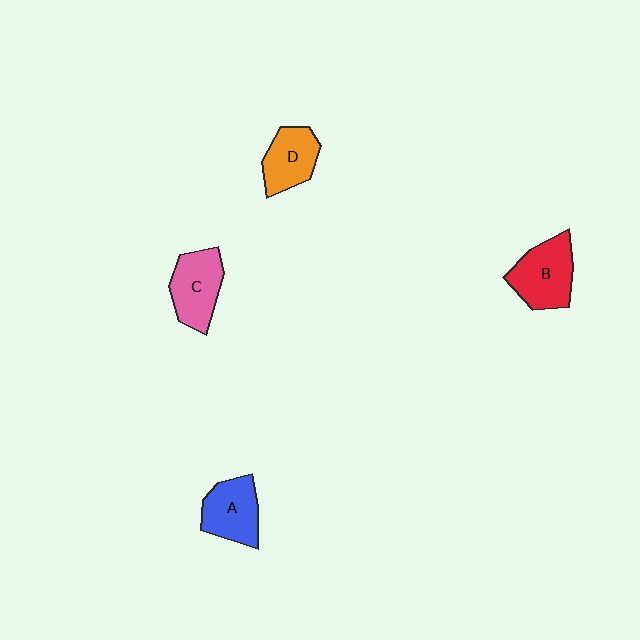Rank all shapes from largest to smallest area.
From largest to smallest: B (red), C (pink), A (blue), D (orange).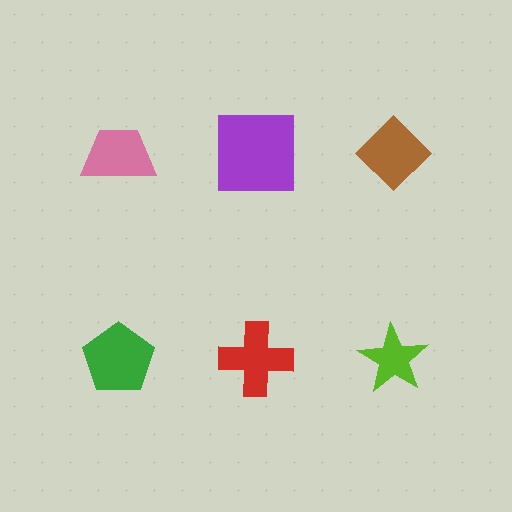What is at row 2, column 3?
A lime star.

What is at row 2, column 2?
A red cross.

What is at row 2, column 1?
A green pentagon.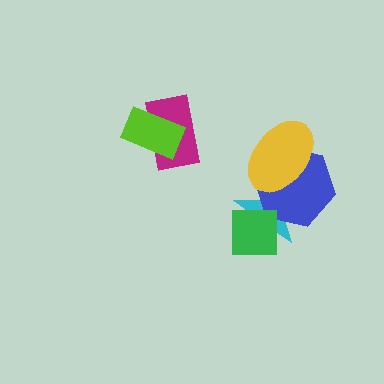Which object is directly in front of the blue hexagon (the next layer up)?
The yellow ellipse is directly in front of the blue hexagon.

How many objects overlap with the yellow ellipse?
2 objects overlap with the yellow ellipse.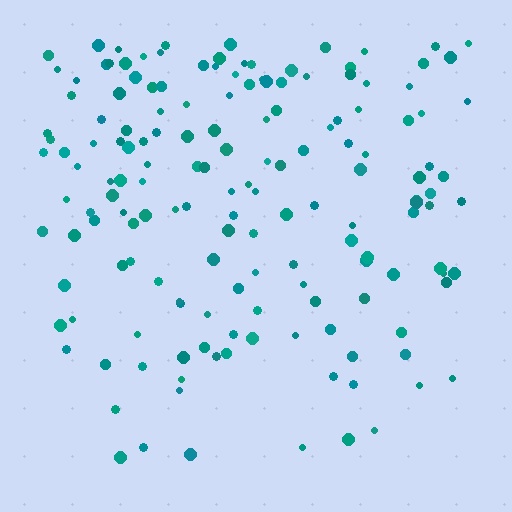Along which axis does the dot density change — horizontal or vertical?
Vertical.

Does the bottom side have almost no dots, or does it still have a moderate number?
Still a moderate number, just noticeably fewer than the top.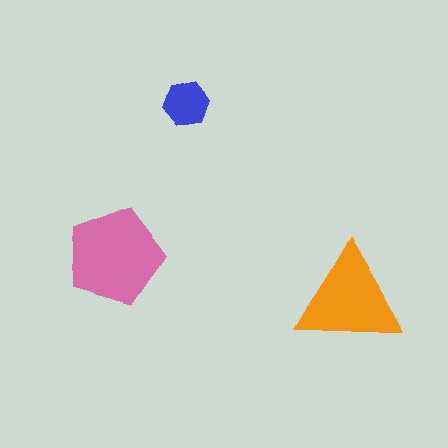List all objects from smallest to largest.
The blue hexagon, the orange triangle, the pink pentagon.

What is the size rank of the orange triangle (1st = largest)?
2nd.